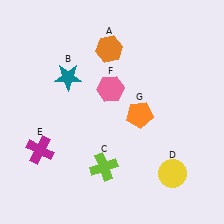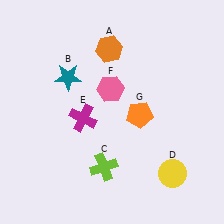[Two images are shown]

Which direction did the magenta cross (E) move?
The magenta cross (E) moved right.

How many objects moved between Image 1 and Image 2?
1 object moved between the two images.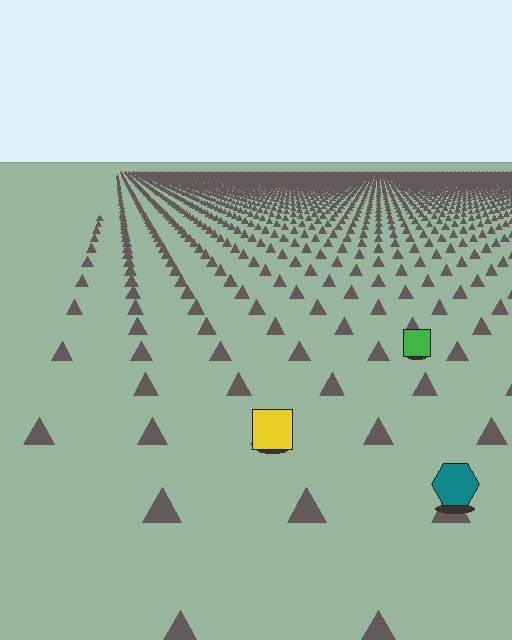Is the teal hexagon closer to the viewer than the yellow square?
Yes. The teal hexagon is closer — you can tell from the texture gradient: the ground texture is coarser near it.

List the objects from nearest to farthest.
From nearest to farthest: the teal hexagon, the yellow square, the green square.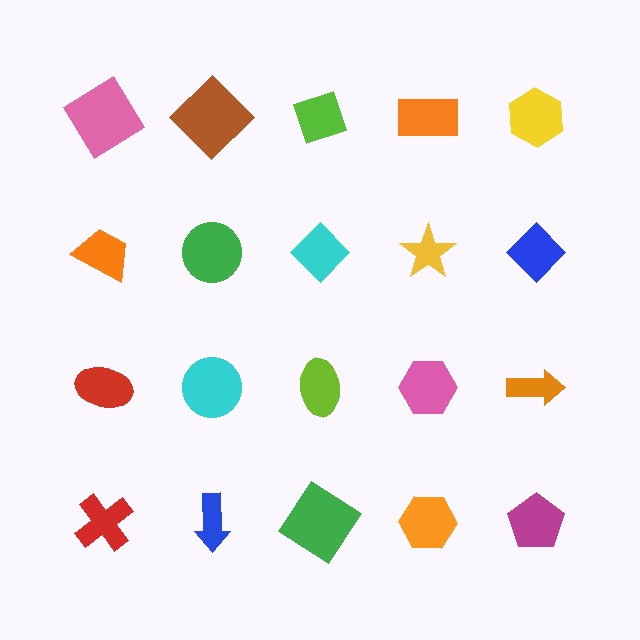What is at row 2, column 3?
A cyan diamond.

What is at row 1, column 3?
A lime diamond.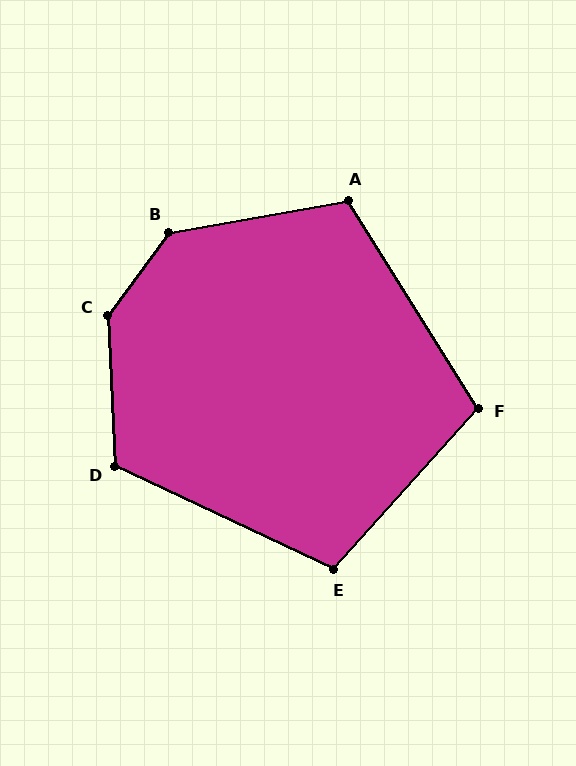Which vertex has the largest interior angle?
C, at approximately 141 degrees.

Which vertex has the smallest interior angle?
F, at approximately 106 degrees.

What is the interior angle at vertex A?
Approximately 112 degrees (obtuse).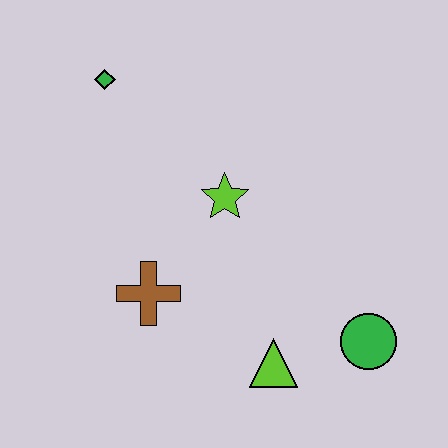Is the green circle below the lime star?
Yes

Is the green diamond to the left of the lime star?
Yes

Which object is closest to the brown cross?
The lime star is closest to the brown cross.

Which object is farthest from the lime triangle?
The green diamond is farthest from the lime triangle.